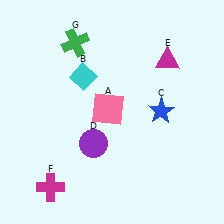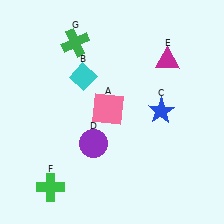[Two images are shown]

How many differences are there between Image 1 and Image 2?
There is 1 difference between the two images.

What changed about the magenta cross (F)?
In Image 1, F is magenta. In Image 2, it changed to green.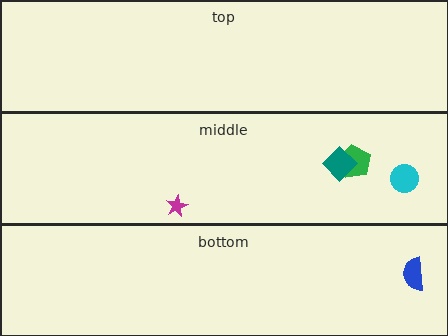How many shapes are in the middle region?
4.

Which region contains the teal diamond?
The middle region.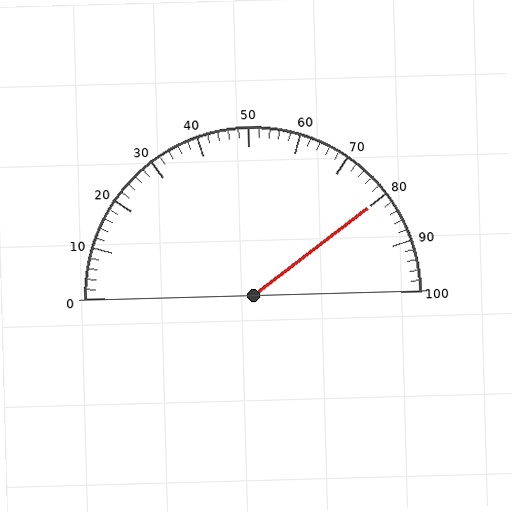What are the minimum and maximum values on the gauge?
The gauge ranges from 0 to 100.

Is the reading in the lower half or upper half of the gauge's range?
The reading is in the upper half of the range (0 to 100).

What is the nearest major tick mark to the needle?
The nearest major tick mark is 80.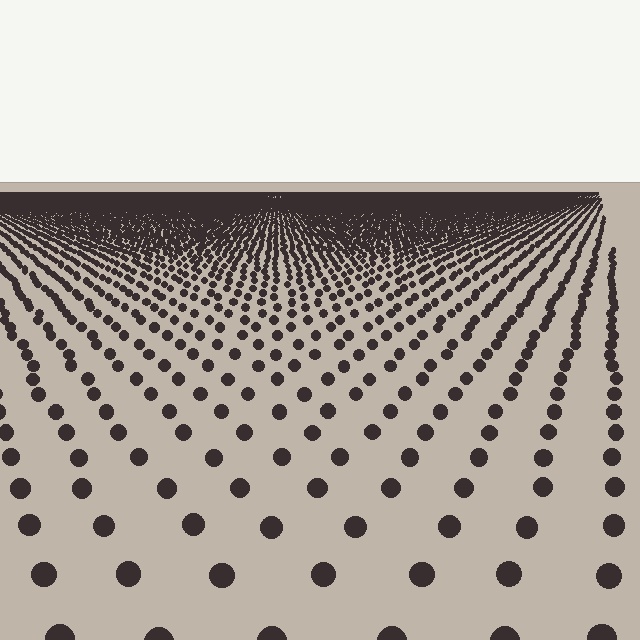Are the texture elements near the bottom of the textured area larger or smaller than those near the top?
Larger. Near the bottom, elements are closer to the viewer and appear at a bigger on-screen size.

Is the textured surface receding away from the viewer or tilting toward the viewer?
The surface is receding away from the viewer. Texture elements get smaller and denser toward the top.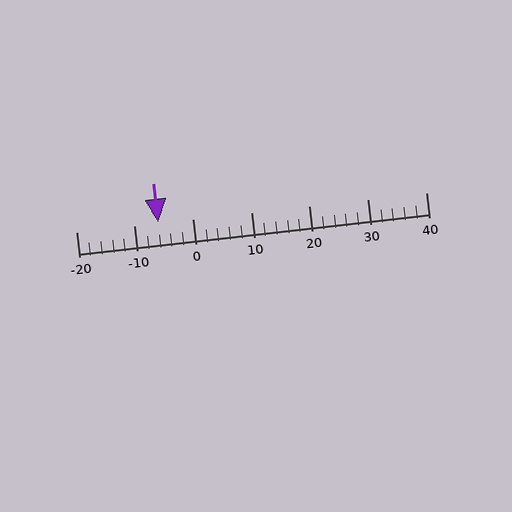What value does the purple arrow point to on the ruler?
The purple arrow points to approximately -6.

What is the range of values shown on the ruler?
The ruler shows values from -20 to 40.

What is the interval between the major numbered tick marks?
The major tick marks are spaced 10 units apart.